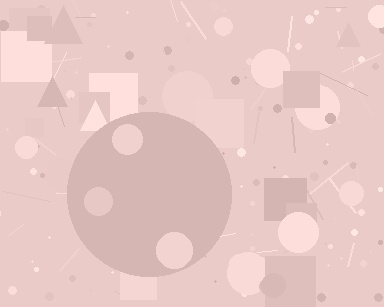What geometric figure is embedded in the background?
A circle is embedded in the background.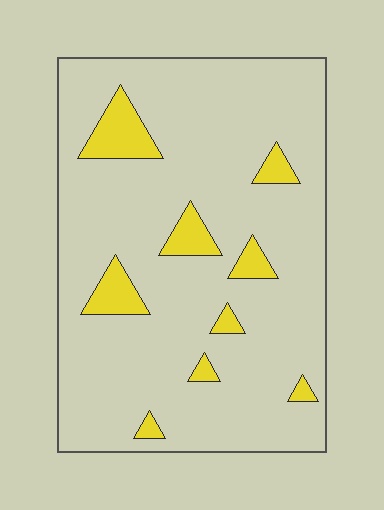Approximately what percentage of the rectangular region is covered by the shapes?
Approximately 10%.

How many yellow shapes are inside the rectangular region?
9.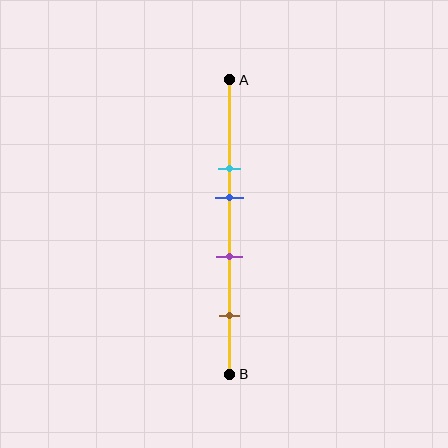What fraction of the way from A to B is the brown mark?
The brown mark is approximately 80% (0.8) of the way from A to B.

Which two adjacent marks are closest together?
The cyan and blue marks are the closest adjacent pair.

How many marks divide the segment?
There are 4 marks dividing the segment.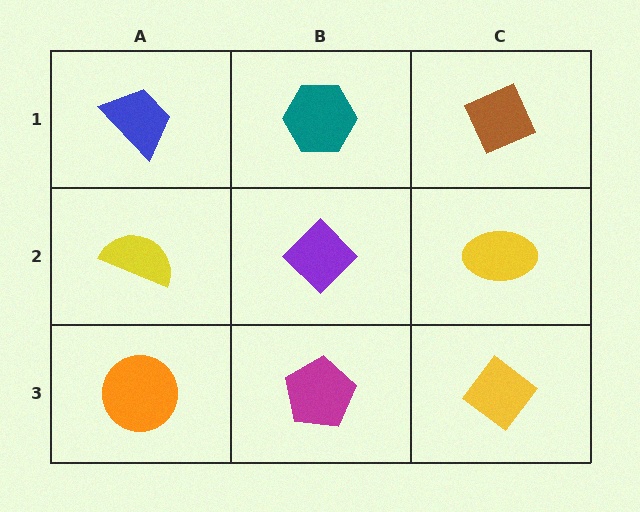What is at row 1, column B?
A teal hexagon.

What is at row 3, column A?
An orange circle.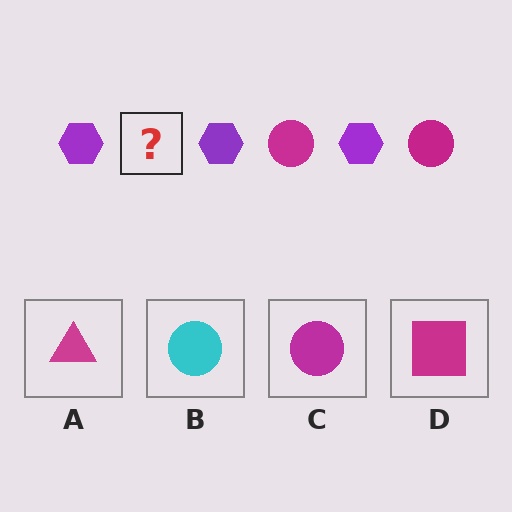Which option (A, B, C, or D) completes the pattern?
C.